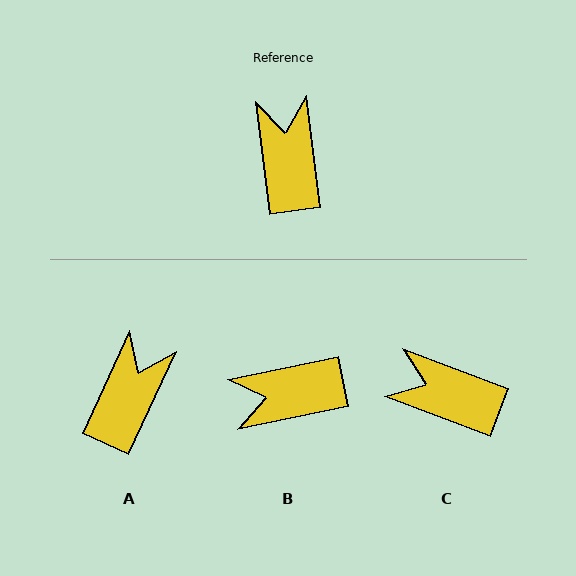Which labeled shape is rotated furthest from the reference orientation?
B, about 94 degrees away.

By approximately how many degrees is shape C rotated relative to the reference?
Approximately 62 degrees counter-clockwise.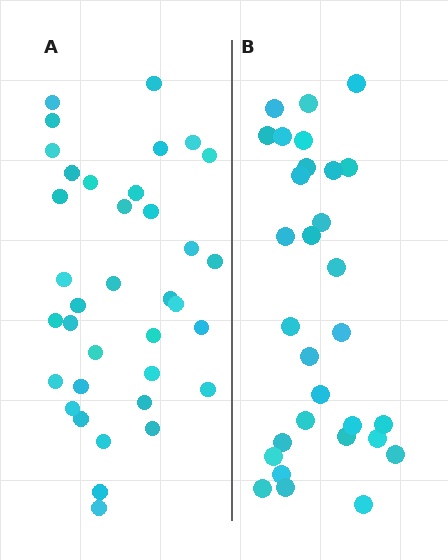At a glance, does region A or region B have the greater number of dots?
Region A (the left region) has more dots.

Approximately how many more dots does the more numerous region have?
Region A has about 6 more dots than region B.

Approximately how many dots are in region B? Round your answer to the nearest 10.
About 30 dots.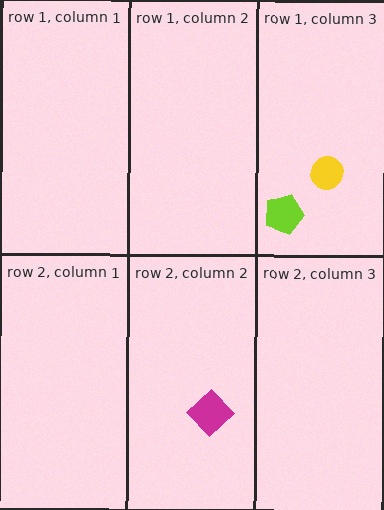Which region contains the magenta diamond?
The row 2, column 2 region.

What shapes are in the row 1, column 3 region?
The lime pentagon, the yellow circle.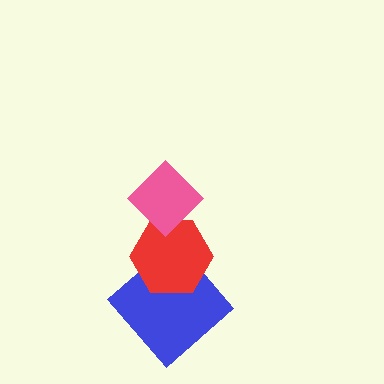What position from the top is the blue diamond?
The blue diamond is 3rd from the top.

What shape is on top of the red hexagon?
The pink diamond is on top of the red hexagon.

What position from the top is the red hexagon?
The red hexagon is 2nd from the top.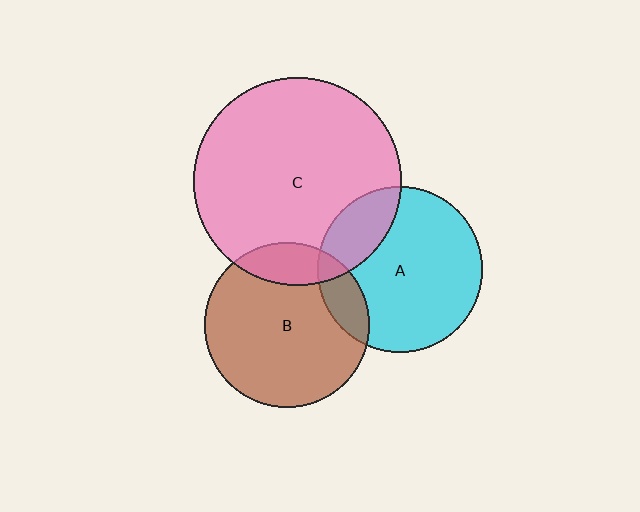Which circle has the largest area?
Circle C (pink).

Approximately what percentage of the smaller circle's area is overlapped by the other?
Approximately 15%.